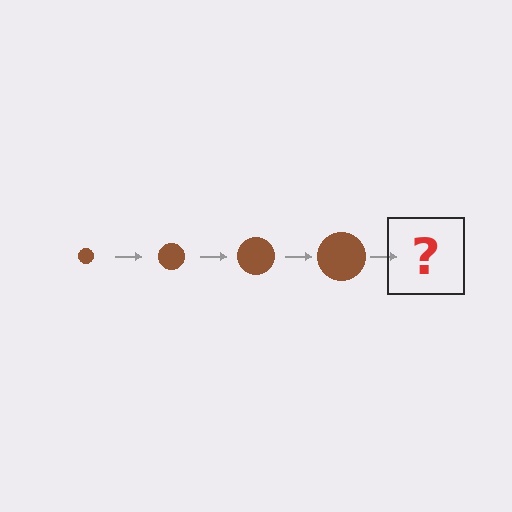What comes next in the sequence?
The next element should be a brown circle, larger than the previous one.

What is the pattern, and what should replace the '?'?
The pattern is that the circle gets progressively larger each step. The '?' should be a brown circle, larger than the previous one.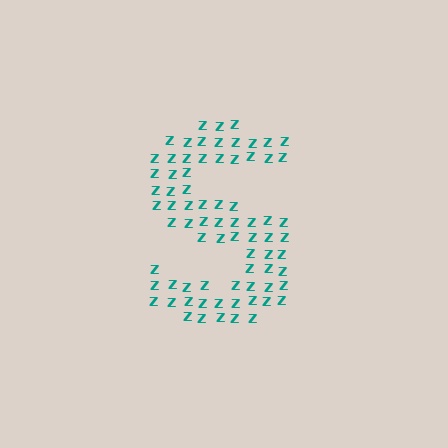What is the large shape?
The large shape is the letter S.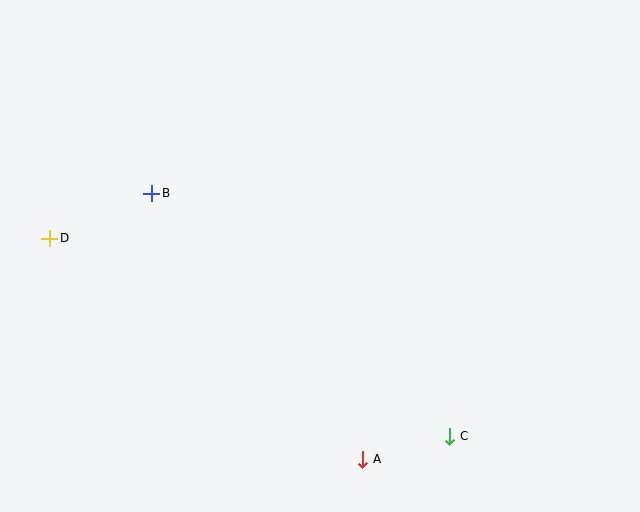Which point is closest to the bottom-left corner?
Point D is closest to the bottom-left corner.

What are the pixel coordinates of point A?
Point A is at (363, 459).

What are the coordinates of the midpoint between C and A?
The midpoint between C and A is at (406, 448).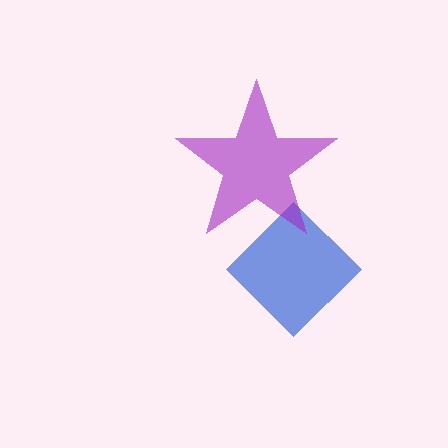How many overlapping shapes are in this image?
There are 2 overlapping shapes in the image.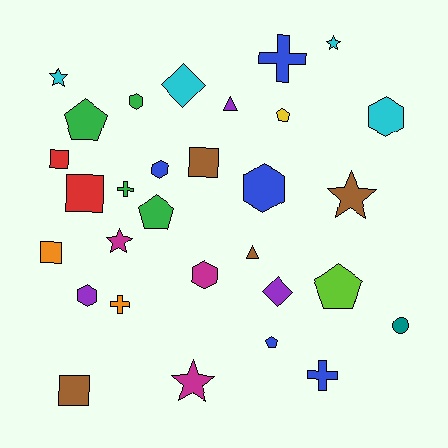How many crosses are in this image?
There are 4 crosses.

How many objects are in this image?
There are 30 objects.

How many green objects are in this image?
There are 4 green objects.